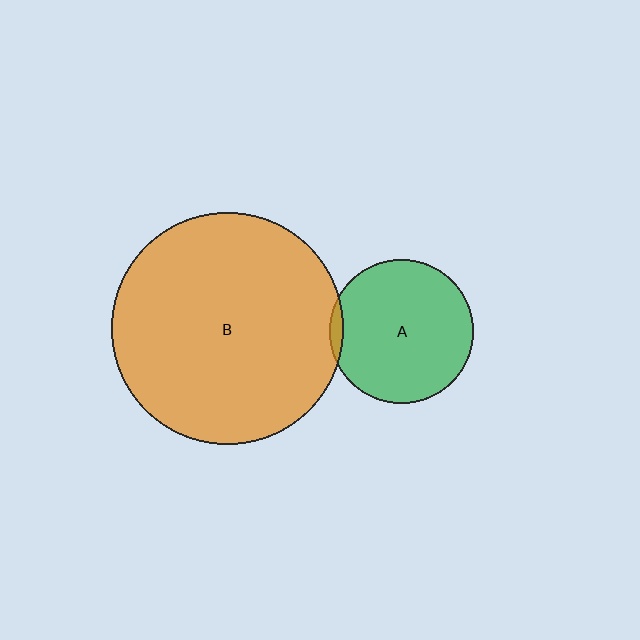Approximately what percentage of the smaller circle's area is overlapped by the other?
Approximately 5%.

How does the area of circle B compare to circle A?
Approximately 2.6 times.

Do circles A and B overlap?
Yes.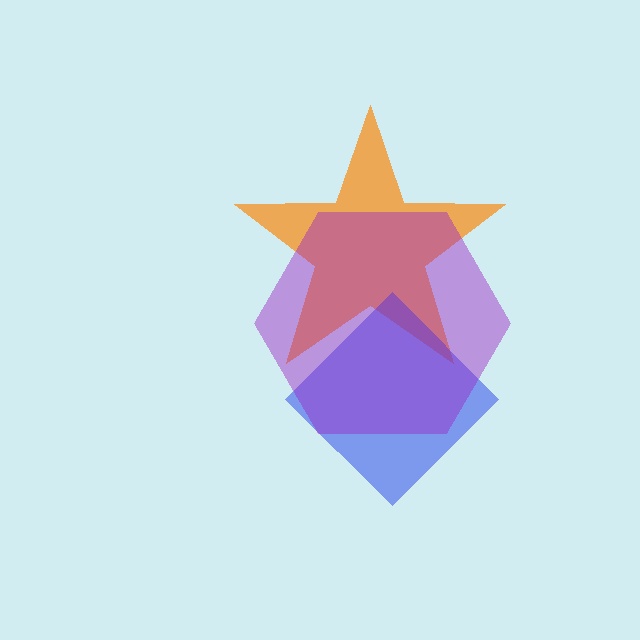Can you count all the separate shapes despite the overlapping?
Yes, there are 3 separate shapes.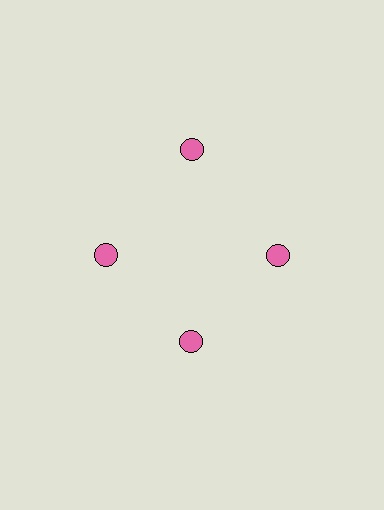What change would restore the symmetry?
The symmetry would be restored by moving it inward, back onto the ring so that all 4 circles sit at equal angles and equal distance from the center.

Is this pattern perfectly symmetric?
No. The 4 pink circles are arranged in a ring, but one element near the 12 o'clock position is pushed outward from the center, breaking the 4-fold rotational symmetry.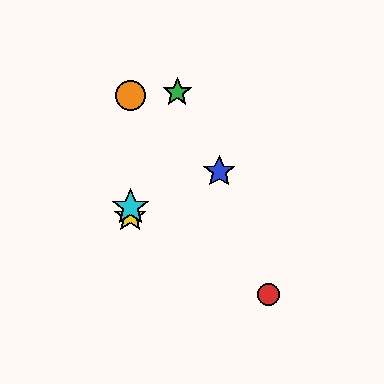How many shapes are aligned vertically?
4 shapes (the yellow star, the purple circle, the orange circle, the cyan star) are aligned vertically.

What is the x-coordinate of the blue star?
The blue star is at x≈219.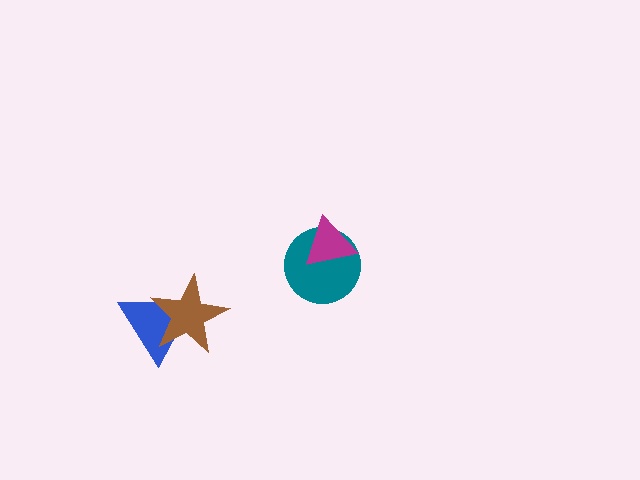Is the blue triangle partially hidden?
Yes, it is partially covered by another shape.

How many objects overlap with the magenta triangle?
1 object overlaps with the magenta triangle.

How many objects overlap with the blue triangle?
1 object overlaps with the blue triangle.